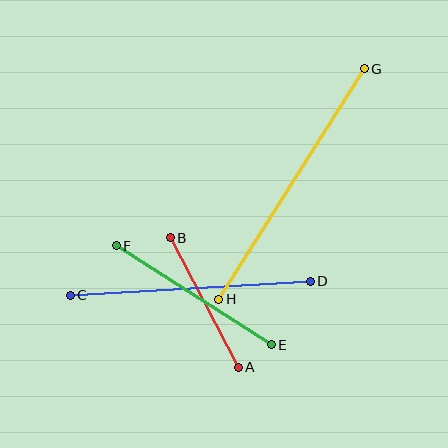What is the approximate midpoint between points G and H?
The midpoint is at approximately (292, 184) pixels.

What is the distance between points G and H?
The distance is approximately 272 pixels.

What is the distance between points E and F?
The distance is approximately 184 pixels.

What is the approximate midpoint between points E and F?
The midpoint is at approximately (194, 295) pixels.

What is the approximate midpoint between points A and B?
The midpoint is at approximately (204, 303) pixels.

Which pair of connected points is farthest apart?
Points G and H are farthest apart.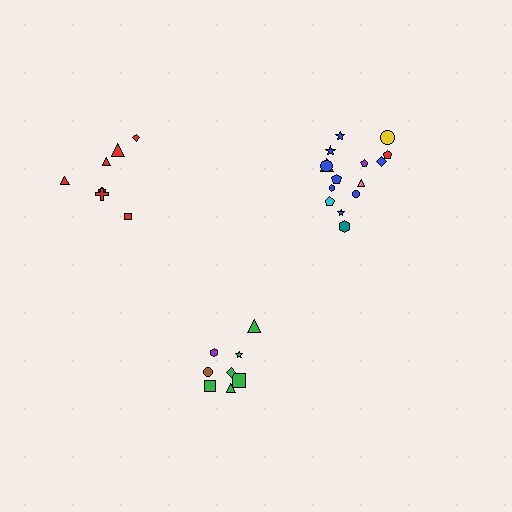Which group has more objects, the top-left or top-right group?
The top-right group.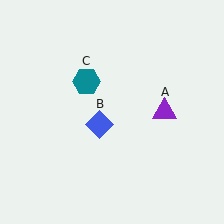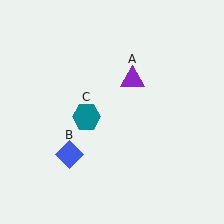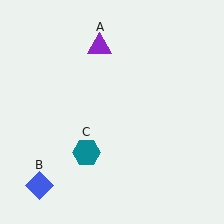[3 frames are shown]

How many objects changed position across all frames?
3 objects changed position: purple triangle (object A), blue diamond (object B), teal hexagon (object C).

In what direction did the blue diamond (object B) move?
The blue diamond (object B) moved down and to the left.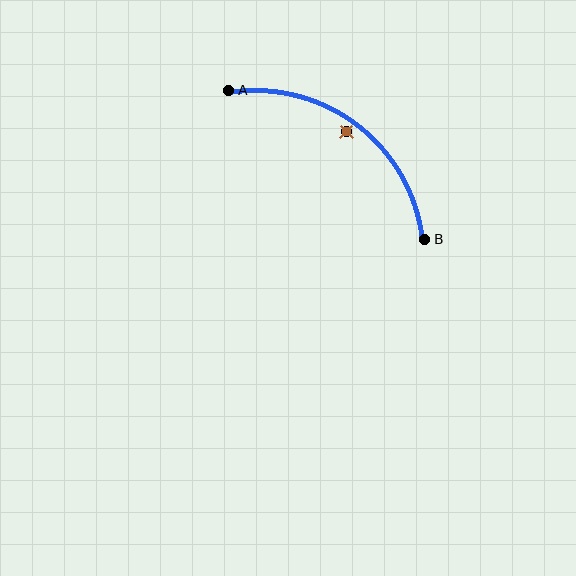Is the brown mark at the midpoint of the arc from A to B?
No — the brown mark does not lie on the arc at all. It sits slightly inside the curve.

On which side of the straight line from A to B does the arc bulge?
The arc bulges above and to the right of the straight line connecting A and B.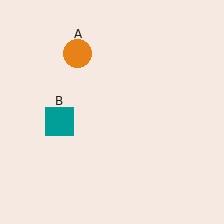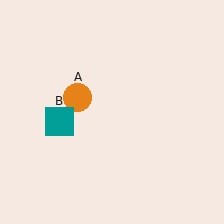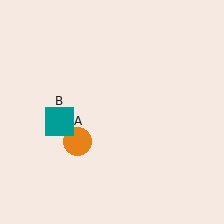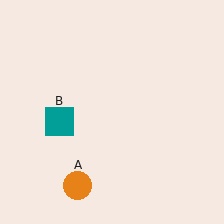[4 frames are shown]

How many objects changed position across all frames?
1 object changed position: orange circle (object A).